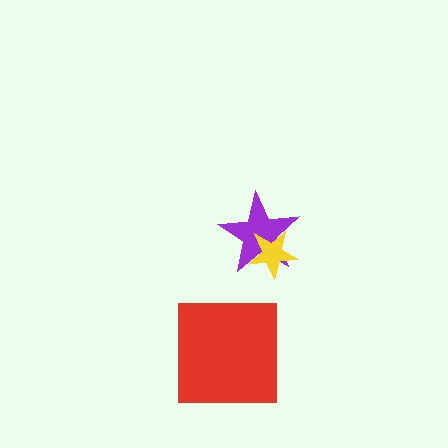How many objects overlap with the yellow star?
1 object overlaps with the yellow star.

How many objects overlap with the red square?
0 objects overlap with the red square.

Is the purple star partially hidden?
Yes, it is partially covered by another shape.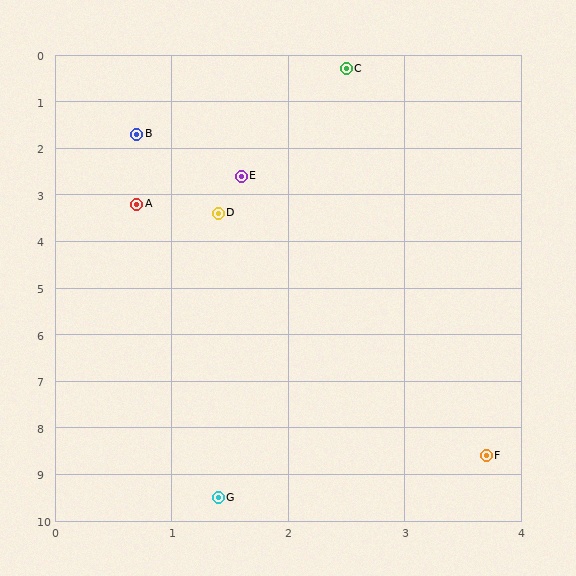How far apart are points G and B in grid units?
Points G and B are about 7.8 grid units apart.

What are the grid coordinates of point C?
Point C is at approximately (2.5, 0.3).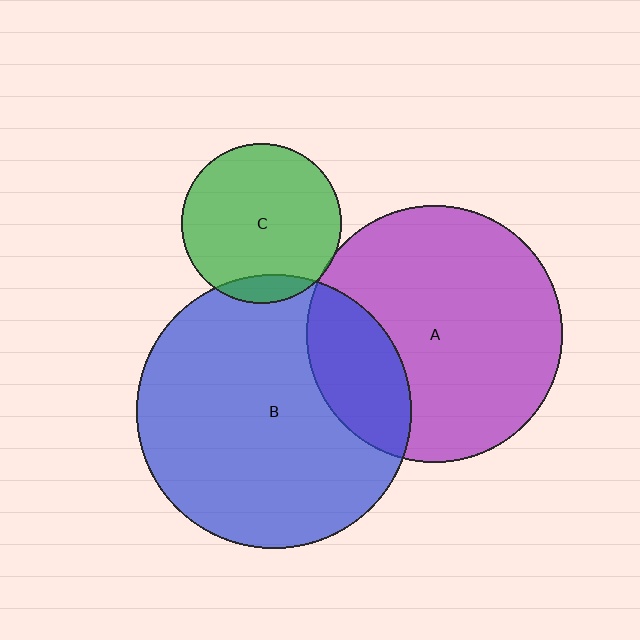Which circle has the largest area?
Circle B (blue).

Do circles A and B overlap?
Yes.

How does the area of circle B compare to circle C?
Approximately 3.0 times.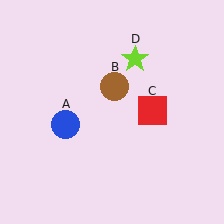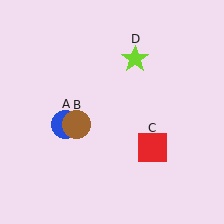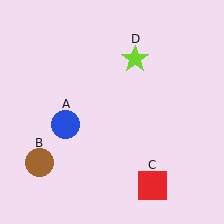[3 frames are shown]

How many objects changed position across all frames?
2 objects changed position: brown circle (object B), red square (object C).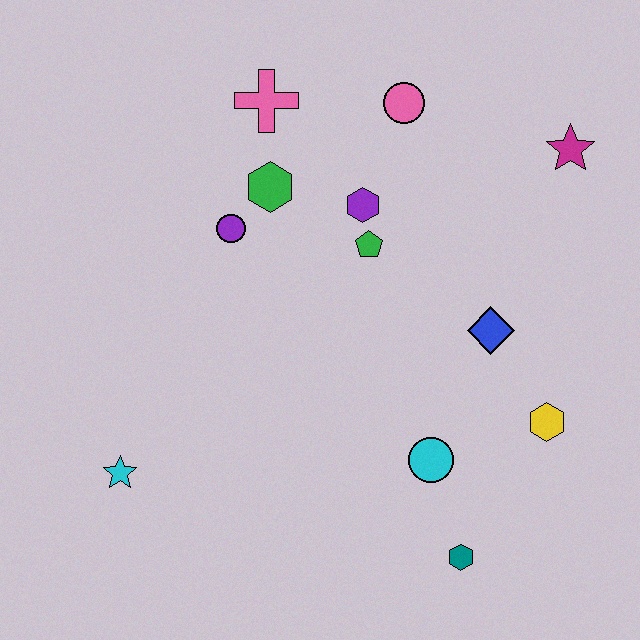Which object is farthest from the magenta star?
The cyan star is farthest from the magenta star.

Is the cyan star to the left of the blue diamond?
Yes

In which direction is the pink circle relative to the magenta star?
The pink circle is to the left of the magenta star.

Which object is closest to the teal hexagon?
The cyan circle is closest to the teal hexagon.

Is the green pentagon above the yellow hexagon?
Yes